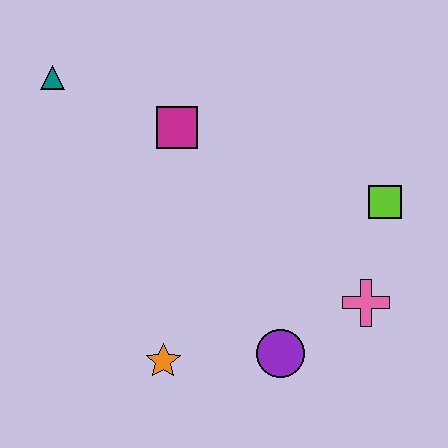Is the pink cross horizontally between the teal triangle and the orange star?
No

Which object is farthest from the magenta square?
The pink cross is farthest from the magenta square.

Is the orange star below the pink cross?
Yes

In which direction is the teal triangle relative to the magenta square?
The teal triangle is to the left of the magenta square.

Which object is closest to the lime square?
The pink cross is closest to the lime square.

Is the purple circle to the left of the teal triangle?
No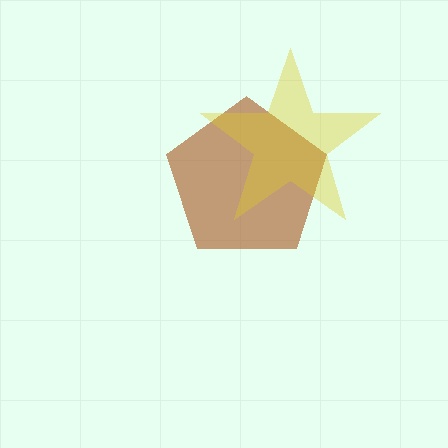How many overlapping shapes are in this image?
There are 2 overlapping shapes in the image.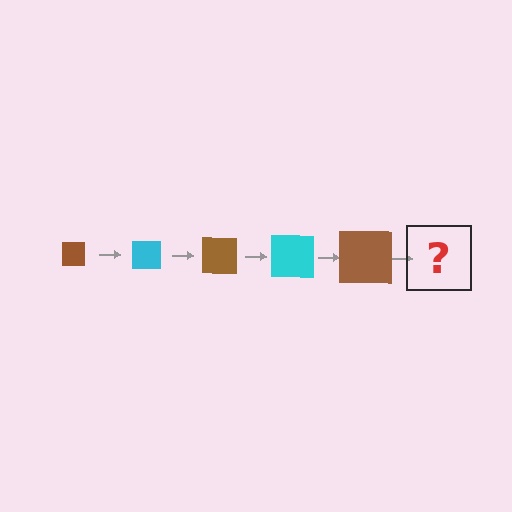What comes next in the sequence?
The next element should be a cyan square, larger than the previous one.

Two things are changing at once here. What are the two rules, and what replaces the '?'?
The two rules are that the square grows larger each step and the color cycles through brown and cyan. The '?' should be a cyan square, larger than the previous one.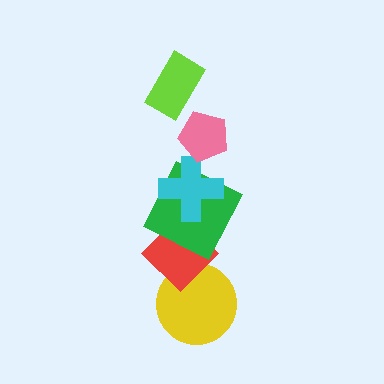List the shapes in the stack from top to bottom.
From top to bottom: the lime rectangle, the pink pentagon, the cyan cross, the green square, the red diamond, the yellow circle.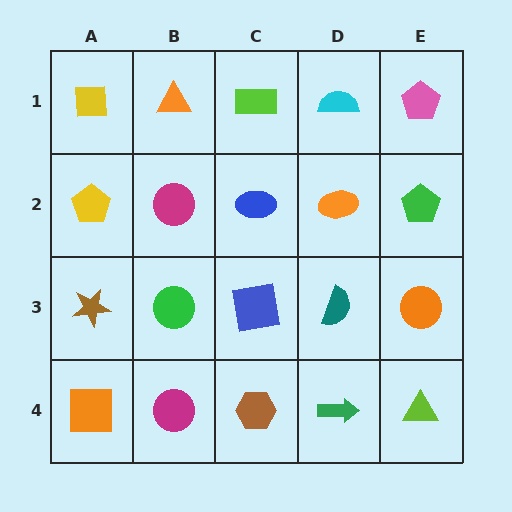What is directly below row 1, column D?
An orange ellipse.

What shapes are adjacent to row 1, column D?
An orange ellipse (row 2, column D), a lime rectangle (row 1, column C), a pink pentagon (row 1, column E).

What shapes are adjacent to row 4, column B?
A green circle (row 3, column B), an orange square (row 4, column A), a brown hexagon (row 4, column C).